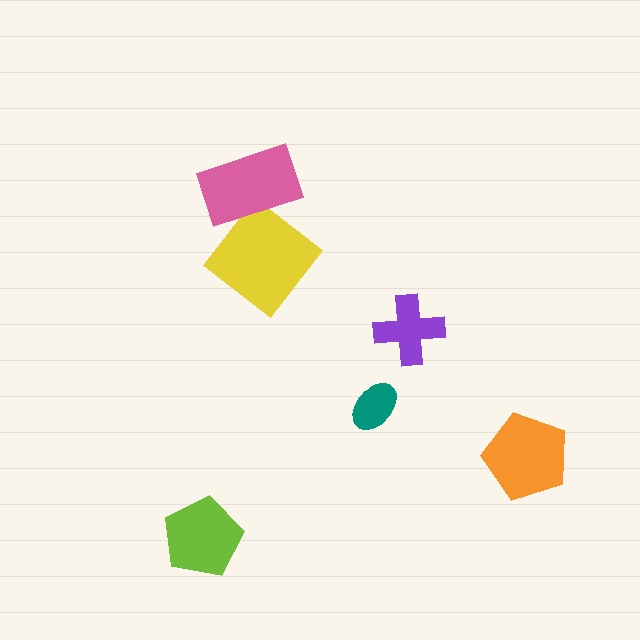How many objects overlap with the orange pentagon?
0 objects overlap with the orange pentagon.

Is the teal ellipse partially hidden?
No, no other shape covers it.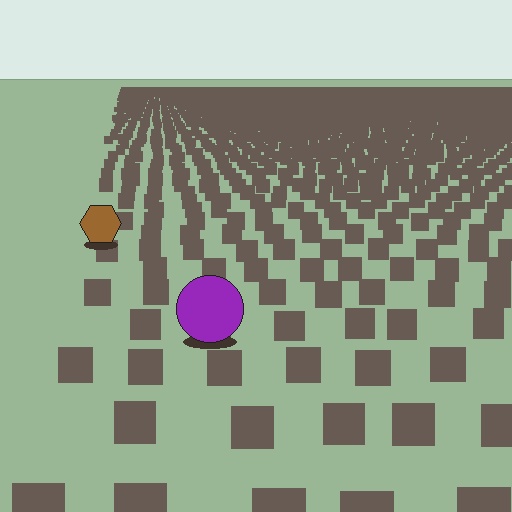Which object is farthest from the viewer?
The brown hexagon is farthest from the viewer. It appears smaller and the ground texture around it is denser.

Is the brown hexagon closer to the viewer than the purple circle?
No. The purple circle is closer — you can tell from the texture gradient: the ground texture is coarser near it.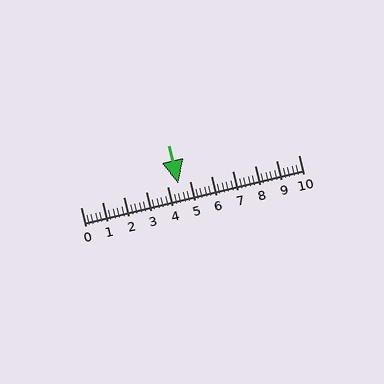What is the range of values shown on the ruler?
The ruler shows values from 0 to 10.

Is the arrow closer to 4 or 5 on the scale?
The arrow is closer to 5.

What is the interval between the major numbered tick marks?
The major tick marks are spaced 1 units apart.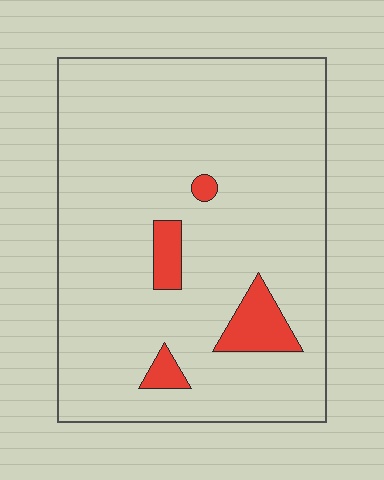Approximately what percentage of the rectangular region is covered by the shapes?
Approximately 10%.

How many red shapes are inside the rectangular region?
4.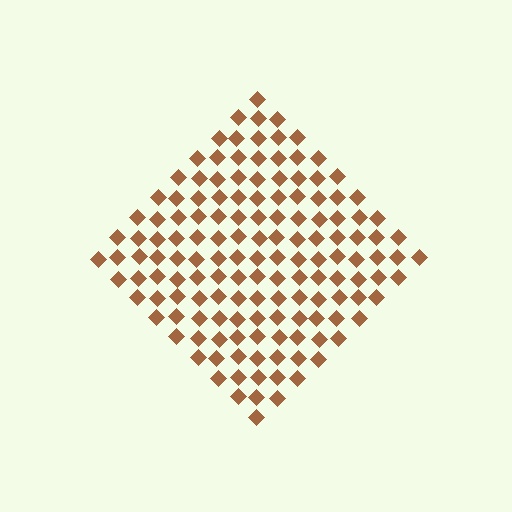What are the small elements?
The small elements are diamonds.